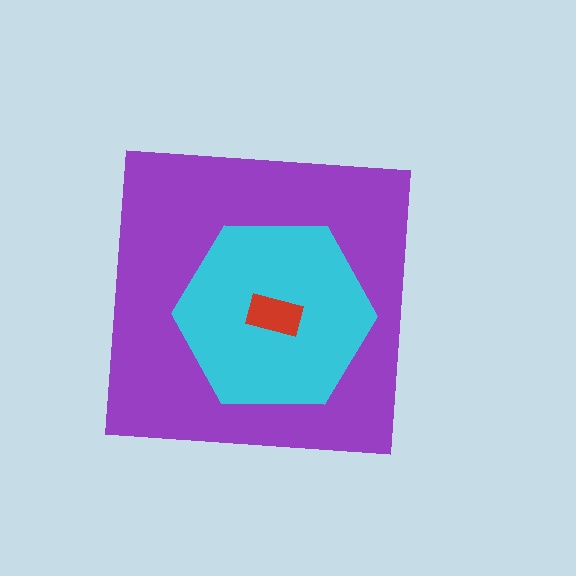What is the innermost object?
The red rectangle.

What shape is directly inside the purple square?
The cyan hexagon.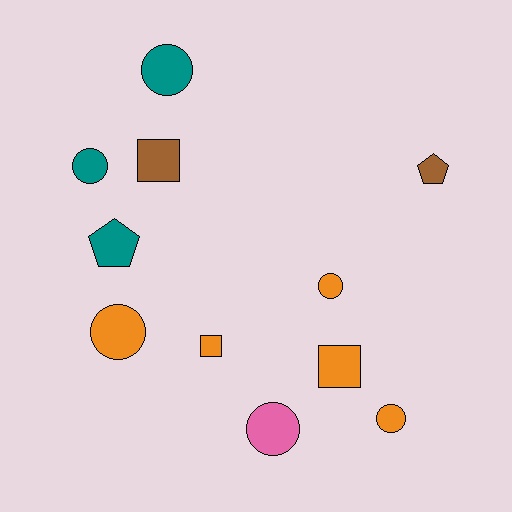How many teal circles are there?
There are 2 teal circles.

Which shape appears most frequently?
Circle, with 6 objects.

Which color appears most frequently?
Orange, with 5 objects.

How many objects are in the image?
There are 11 objects.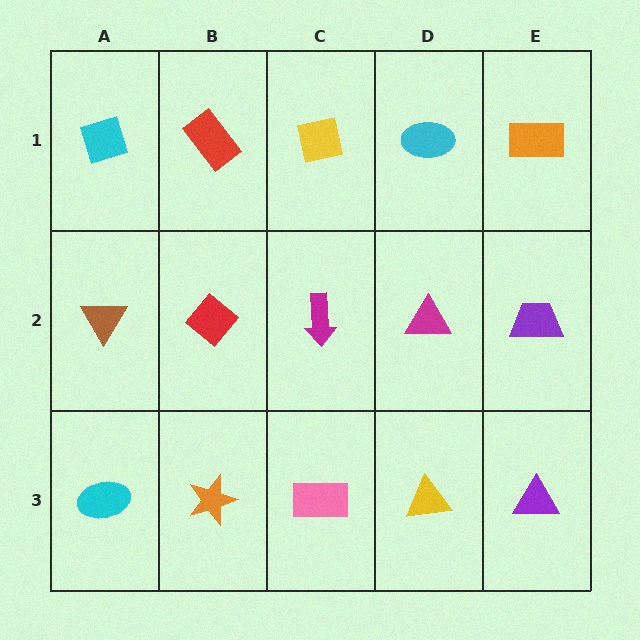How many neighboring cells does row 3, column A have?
2.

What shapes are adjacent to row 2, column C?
A yellow square (row 1, column C), a pink rectangle (row 3, column C), a red diamond (row 2, column B), a magenta triangle (row 2, column D).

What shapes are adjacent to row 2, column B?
A red rectangle (row 1, column B), an orange star (row 3, column B), a brown triangle (row 2, column A), a magenta arrow (row 2, column C).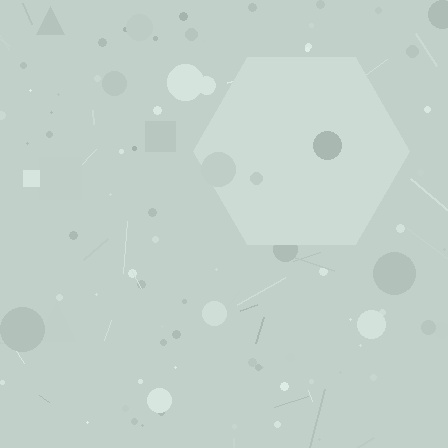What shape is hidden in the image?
A hexagon is hidden in the image.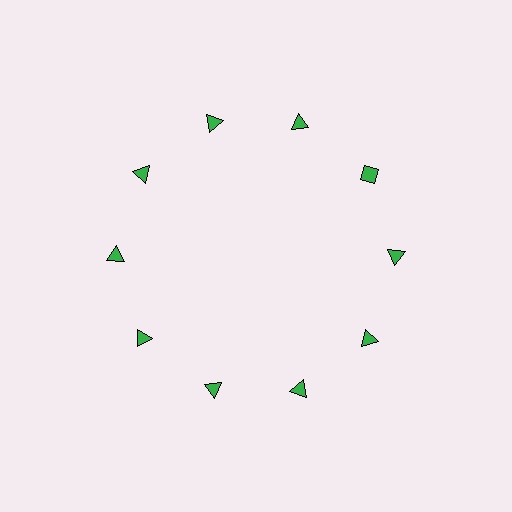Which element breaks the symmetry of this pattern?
The green diamond at roughly the 2 o'clock position breaks the symmetry. All other shapes are green triangles.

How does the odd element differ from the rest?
It has a different shape: diamond instead of triangle.